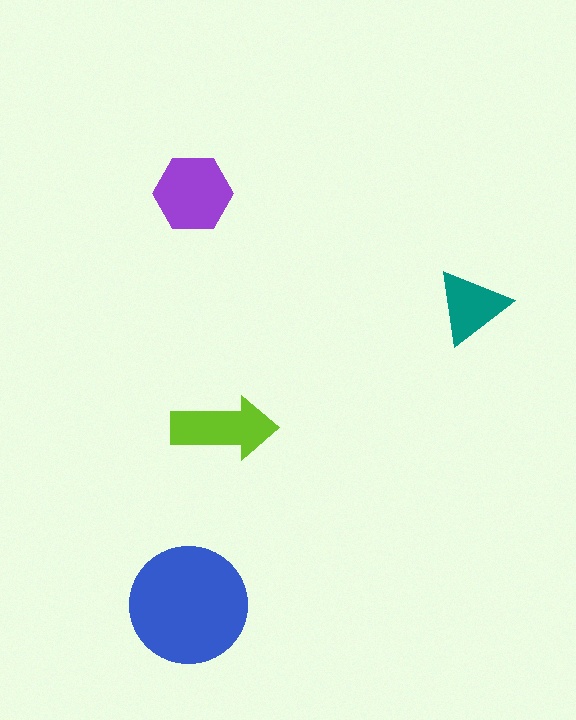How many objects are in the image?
There are 4 objects in the image.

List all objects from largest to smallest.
The blue circle, the purple hexagon, the lime arrow, the teal triangle.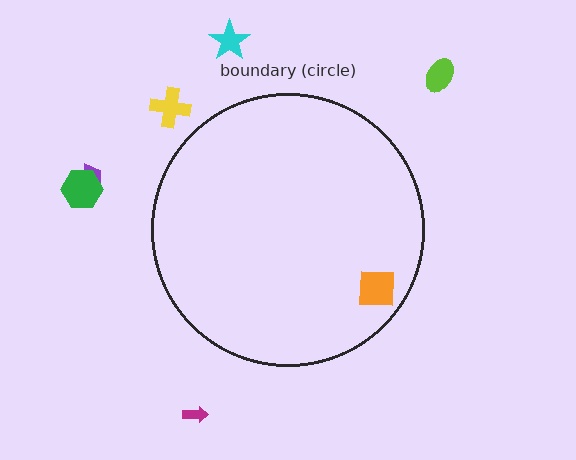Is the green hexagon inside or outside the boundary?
Outside.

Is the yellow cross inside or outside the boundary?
Outside.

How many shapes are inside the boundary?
1 inside, 6 outside.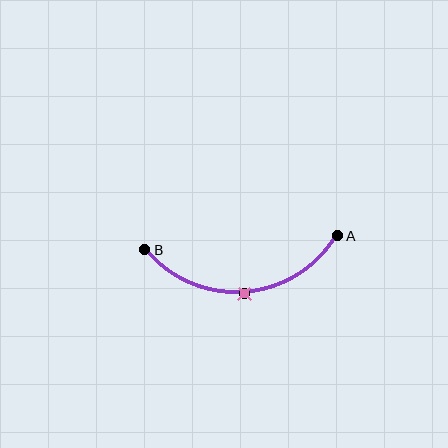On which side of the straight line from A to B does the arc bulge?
The arc bulges below the straight line connecting A and B.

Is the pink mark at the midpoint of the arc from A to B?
Yes. The pink mark lies on the arc at equal arc-length from both A and B — it is the arc midpoint.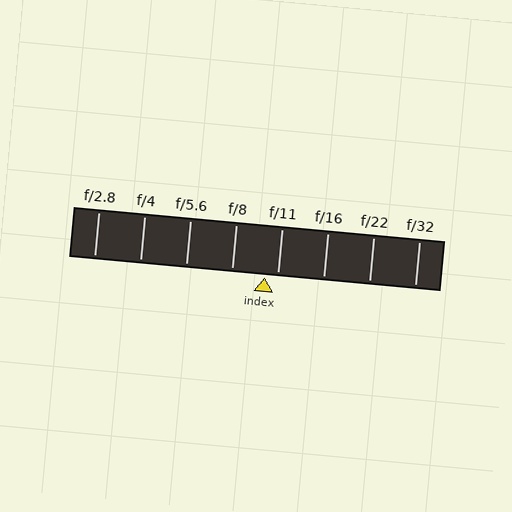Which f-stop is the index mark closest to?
The index mark is closest to f/11.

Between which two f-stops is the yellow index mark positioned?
The index mark is between f/8 and f/11.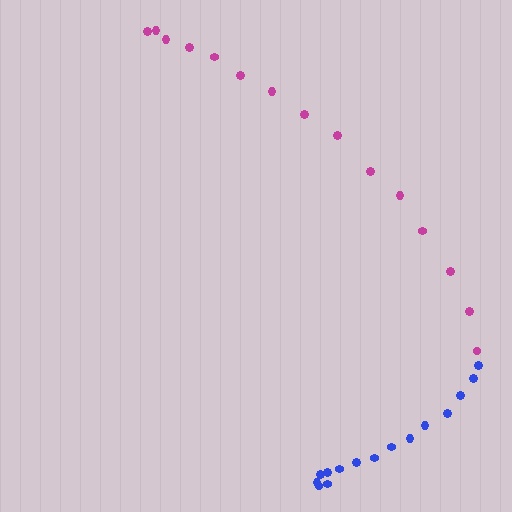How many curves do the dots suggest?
There are 2 distinct paths.